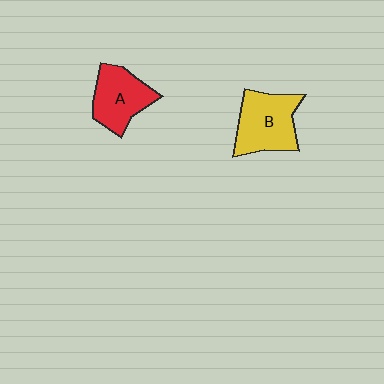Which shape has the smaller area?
Shape A (red).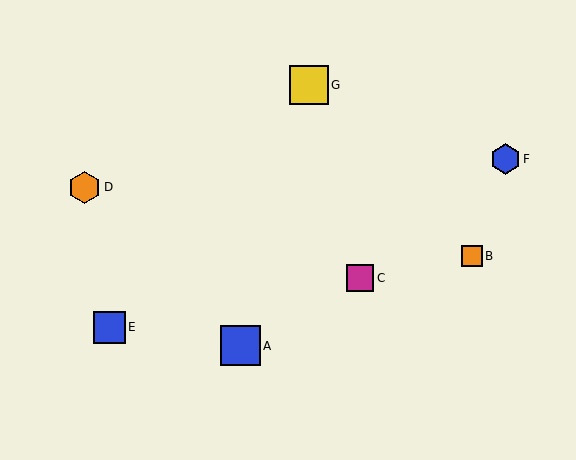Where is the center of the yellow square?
The center of the yellow square is at (309, 85).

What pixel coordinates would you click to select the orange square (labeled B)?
Click at (472, 256) to select the orange square B.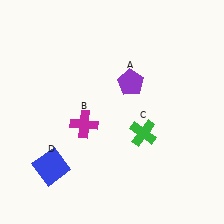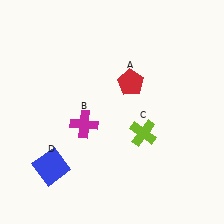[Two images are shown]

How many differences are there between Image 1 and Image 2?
There are 2 differences between the two images.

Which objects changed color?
A changed from purple to red. C changed from green to lime.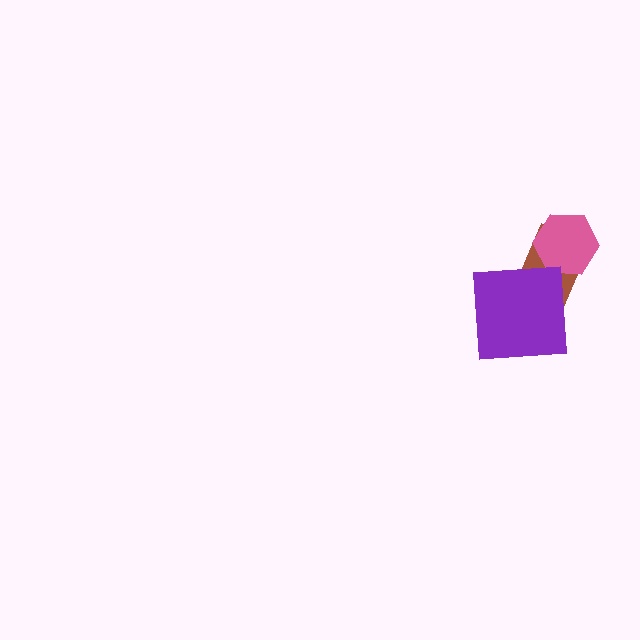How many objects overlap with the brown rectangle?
2 objects overlap with the brown rectangle.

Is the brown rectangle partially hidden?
Yes, it is partially covered by another shape.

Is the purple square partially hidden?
No, no other shape covers it.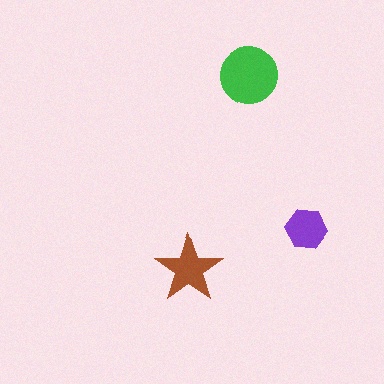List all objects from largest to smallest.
The green circle, the brown star, the purple hexagon.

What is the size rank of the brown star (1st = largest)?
2nd.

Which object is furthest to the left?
The brown star is leftmost.